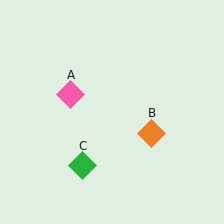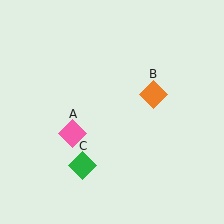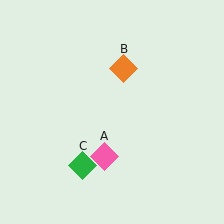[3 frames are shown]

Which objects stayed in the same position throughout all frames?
Green diamond (object C) remained stationary.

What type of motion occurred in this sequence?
The pink diamond (object A), orange diamond (object B) rotated counterclockwise around the center of the scene.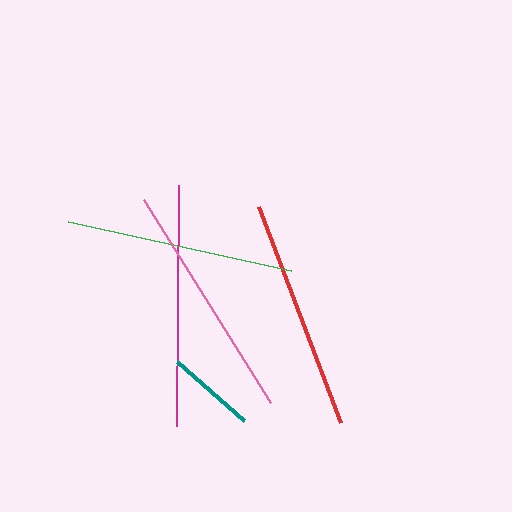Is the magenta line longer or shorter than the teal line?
The magenta line is longer than the teal line.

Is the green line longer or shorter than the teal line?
The green line is longer than the teal line.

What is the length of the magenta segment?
The magenta segment is approximately 241 pixels long.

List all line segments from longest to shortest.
From longest to shortest: magenta, pink, red, green, teal.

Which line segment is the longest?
The magenta line is the longest at approximately 241 pixels.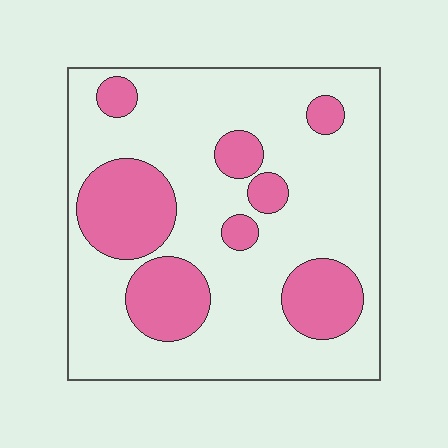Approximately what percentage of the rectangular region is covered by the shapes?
Approximately 25%.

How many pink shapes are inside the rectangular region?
8.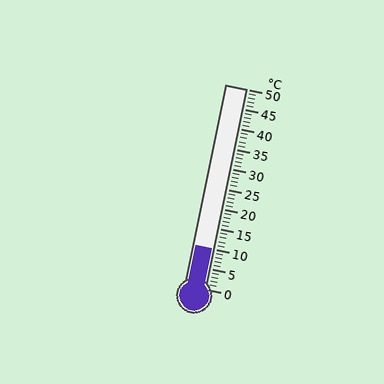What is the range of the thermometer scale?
The thermometer scale ranges from 0°C to 50°C.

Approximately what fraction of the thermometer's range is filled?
The thermometer is filled to approximately 20% of its range.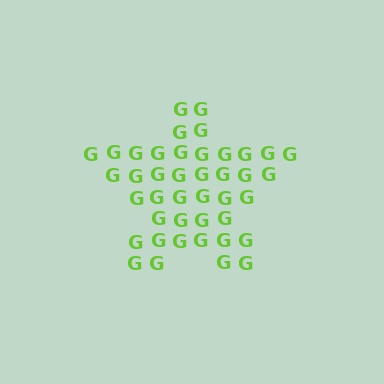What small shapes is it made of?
It is made of small letter G's.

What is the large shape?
The large shape is a star.